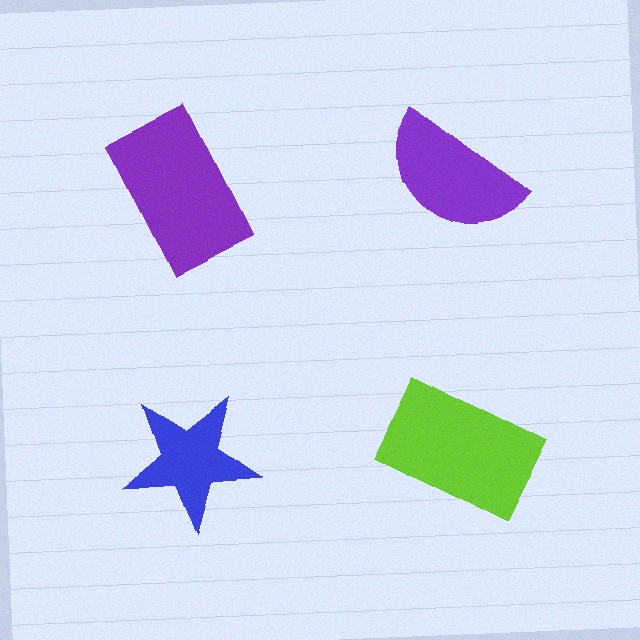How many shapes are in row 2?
2 shapes.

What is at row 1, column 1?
A purple rectangle.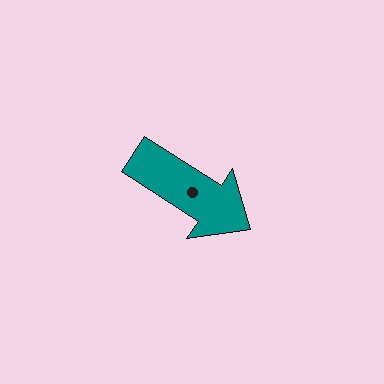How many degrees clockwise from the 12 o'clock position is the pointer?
Approximately 123 degrees.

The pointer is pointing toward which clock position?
Roughly 4 o'clock.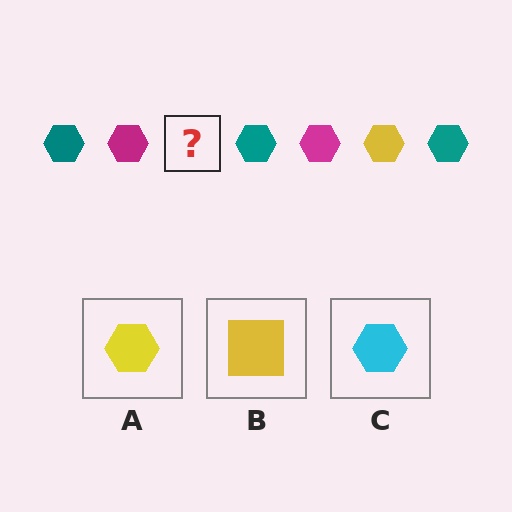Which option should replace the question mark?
Option A.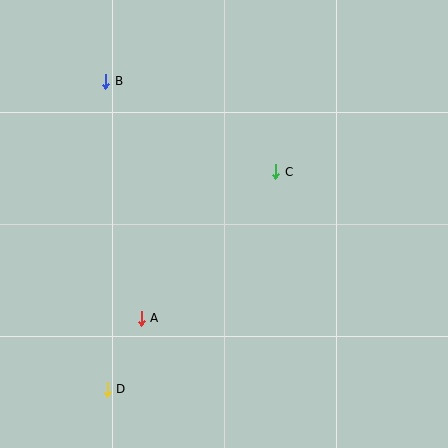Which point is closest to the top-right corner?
Point C is closest to the top-right corner.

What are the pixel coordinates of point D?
Point D is at (107, 389).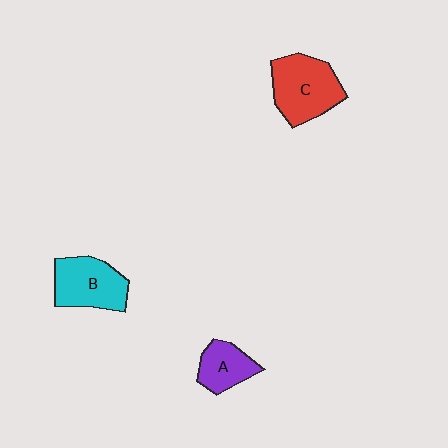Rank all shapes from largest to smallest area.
From largest to smallest: C (red), B (cyan), A (purple).